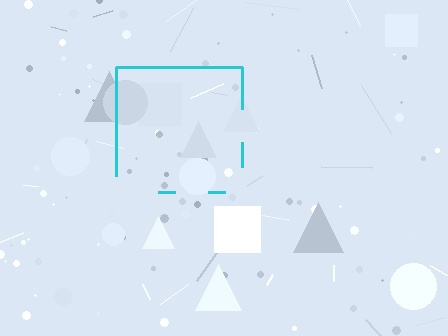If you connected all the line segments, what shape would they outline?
They would outline a square.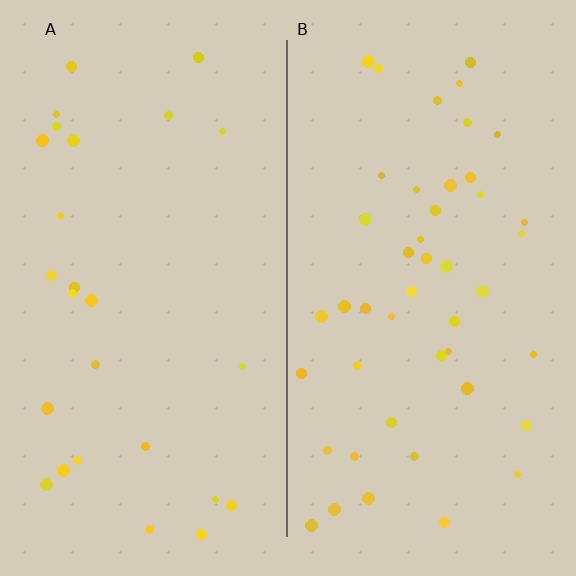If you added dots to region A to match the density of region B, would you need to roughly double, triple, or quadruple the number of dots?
Approximately double.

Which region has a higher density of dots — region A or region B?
B (the right).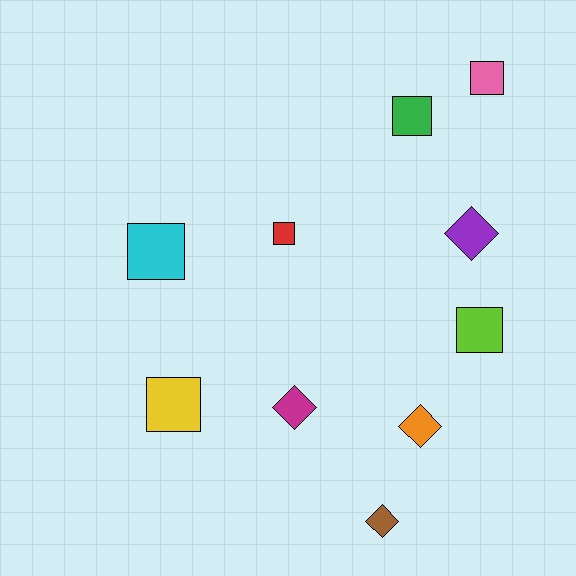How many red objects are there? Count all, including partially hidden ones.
There is 1 red object.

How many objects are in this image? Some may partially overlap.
There are 10 objects.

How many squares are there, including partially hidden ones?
There are 6 squares.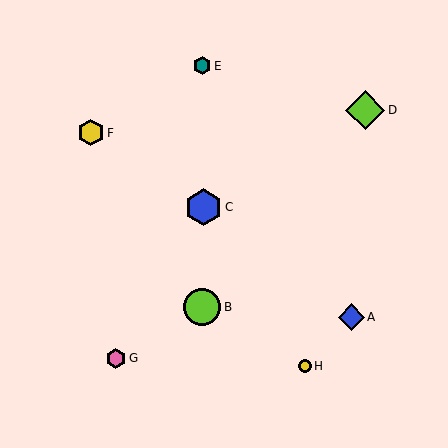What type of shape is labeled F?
Shape F is a yellow hexagon.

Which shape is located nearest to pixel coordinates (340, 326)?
The blue diamond (labeled A) at (351, 317) is nearest to that location.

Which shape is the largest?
The lime diamond (labeled D) is the largest.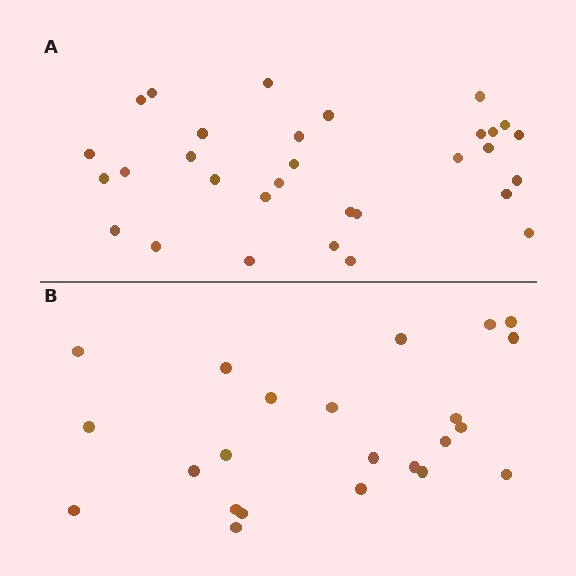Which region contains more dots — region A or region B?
Region A (the top region) has more dots.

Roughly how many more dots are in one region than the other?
Region A has roughly 8 or so more dots than region B.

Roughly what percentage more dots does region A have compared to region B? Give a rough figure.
About 35% more.